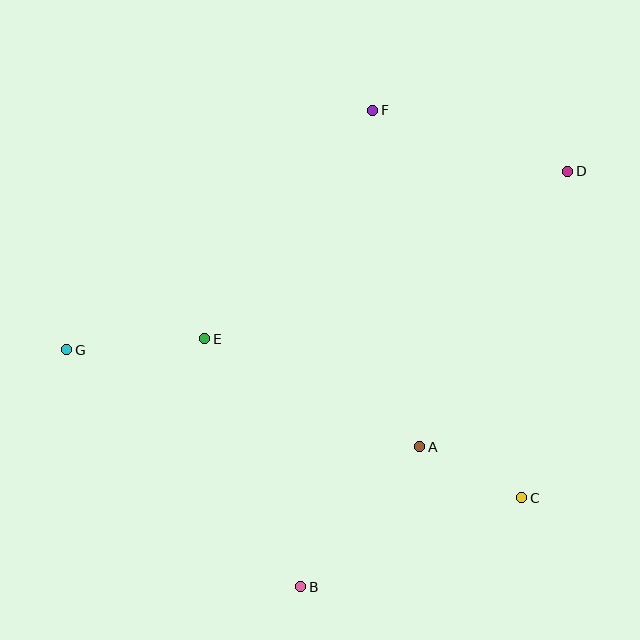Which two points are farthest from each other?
Points D and G are farthest from each other.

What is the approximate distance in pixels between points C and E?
The distance between C and E is approximately 355 pixels.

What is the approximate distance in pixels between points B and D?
The distance between B and D is approximately 494 pixels.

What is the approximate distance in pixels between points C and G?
The distance between C and G is approximately 478 pixels.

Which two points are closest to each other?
Points A and C are closest to each other.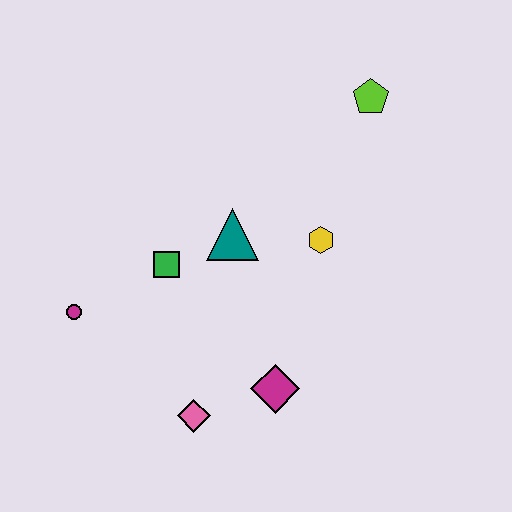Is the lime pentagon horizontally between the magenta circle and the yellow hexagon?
No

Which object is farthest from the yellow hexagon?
The magenta circle is farthest from the yellow hexagon.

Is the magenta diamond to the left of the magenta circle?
No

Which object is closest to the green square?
The teal triangle is closest to the green square.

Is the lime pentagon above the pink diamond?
Yes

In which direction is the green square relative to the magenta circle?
The green square is to the right of the magenta circle.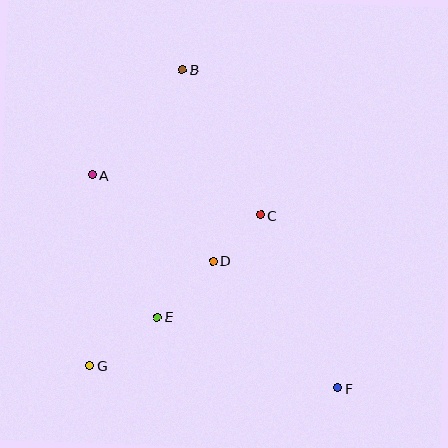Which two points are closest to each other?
Points C and D are closest to each other.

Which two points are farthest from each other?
Points B and F are farthest from each other.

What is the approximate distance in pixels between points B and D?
The distance between B and D is approximately 194 pixels.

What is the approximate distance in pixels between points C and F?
The distance between C and F is approximately 189 pixels.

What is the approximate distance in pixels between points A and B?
The distance between A and B is approximately 139 pixels.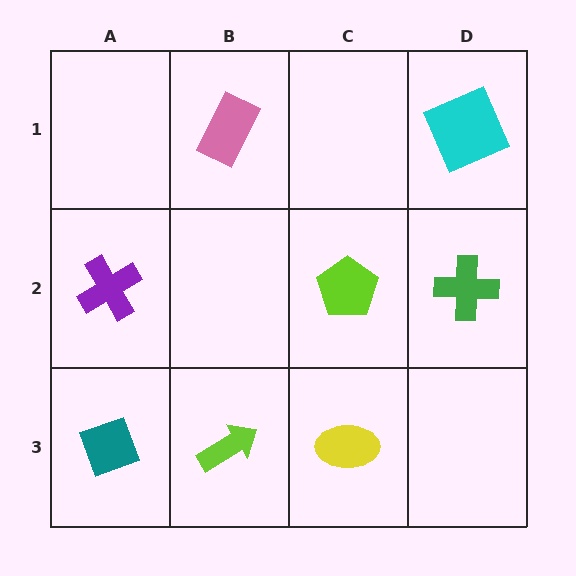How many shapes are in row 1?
2 shapes.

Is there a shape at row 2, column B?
No, that cell is empty.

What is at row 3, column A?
A teal diamond.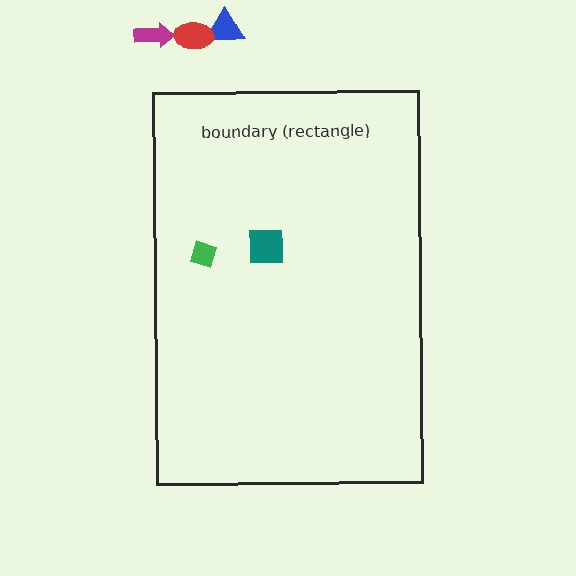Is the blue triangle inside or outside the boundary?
Outside.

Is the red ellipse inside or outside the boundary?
Outside.